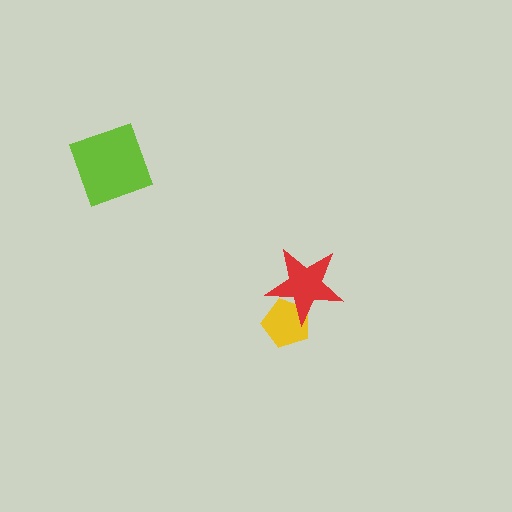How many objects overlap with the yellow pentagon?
1 object overlaps with the yellow pentagon.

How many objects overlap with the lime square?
0 objects overlap with the lime square.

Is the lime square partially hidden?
No, no other shape covers it.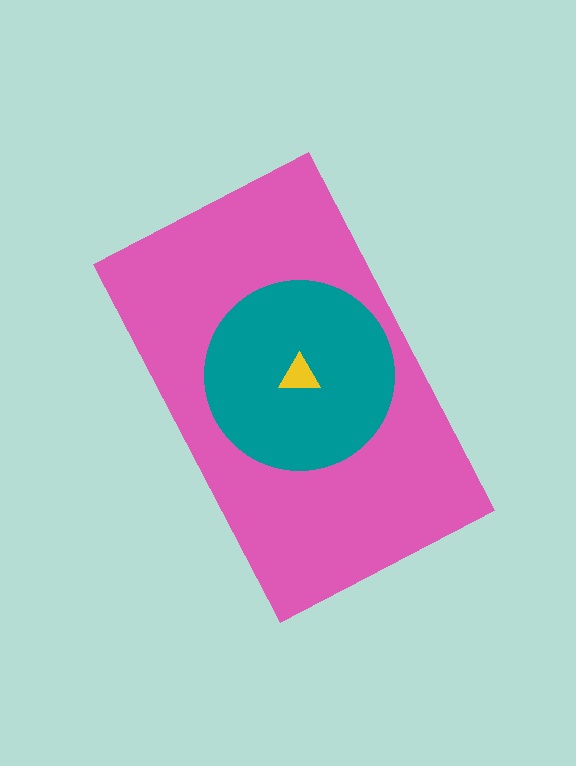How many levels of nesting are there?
3.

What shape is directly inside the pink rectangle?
The teal circle.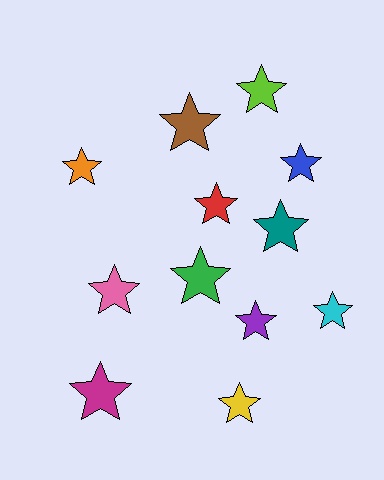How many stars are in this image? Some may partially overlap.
There are 12 stars.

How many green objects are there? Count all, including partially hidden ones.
There is 1 green object.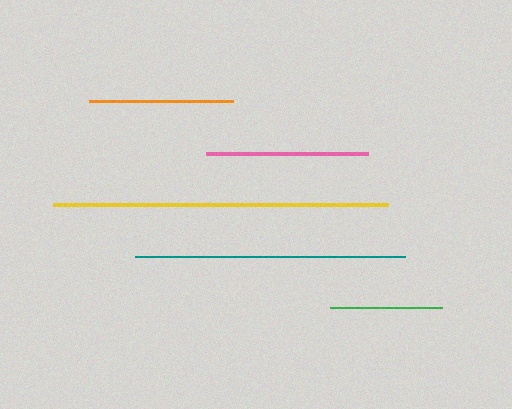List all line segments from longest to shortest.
From longest to shortest: yellow, teal, pink, orange, green.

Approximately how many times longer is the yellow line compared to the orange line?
The yellow line is approximately 2.3 times the length of the orange line.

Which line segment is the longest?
The yellow line is the longest at approximately 335 pixels.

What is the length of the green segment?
The green segment is approximately 111 pixels long.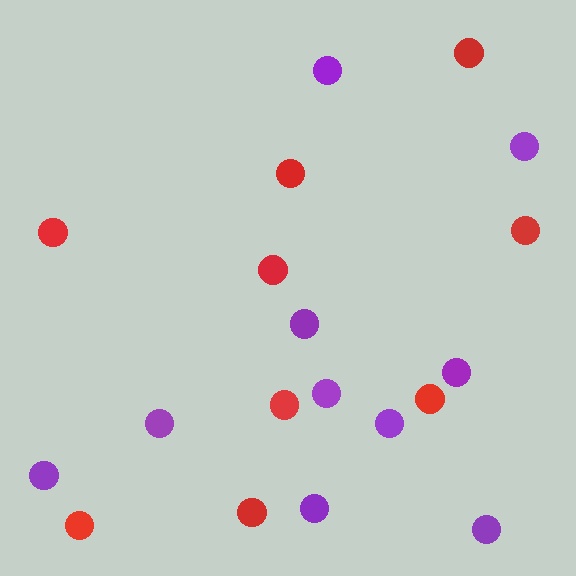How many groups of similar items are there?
There are 2 groups: one group of red circles (9) and one group of purple circles (10).